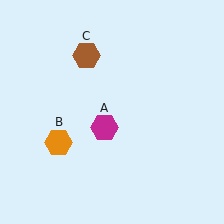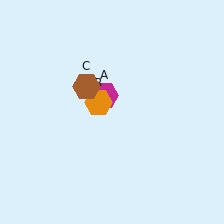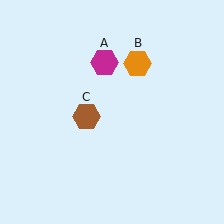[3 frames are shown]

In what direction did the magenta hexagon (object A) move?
The magenta hexagon (object A) moved up.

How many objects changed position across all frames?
3 objects changed position: magenta hexagon (object A), orange hexagon (object B), brown hexagon (object C).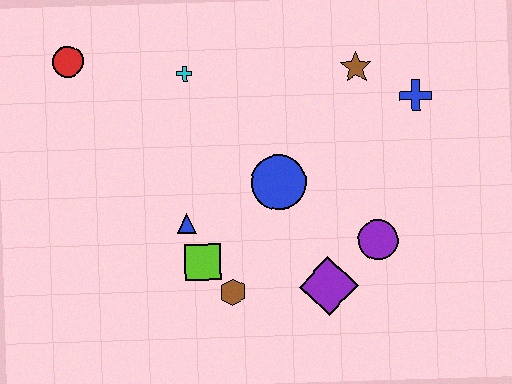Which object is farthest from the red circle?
The purple circle is farthest from the red circle.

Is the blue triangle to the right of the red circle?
Yes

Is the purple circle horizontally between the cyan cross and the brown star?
No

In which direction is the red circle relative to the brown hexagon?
The red circle is above the brown hexagon.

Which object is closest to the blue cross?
The brown star is closest to the blue cross.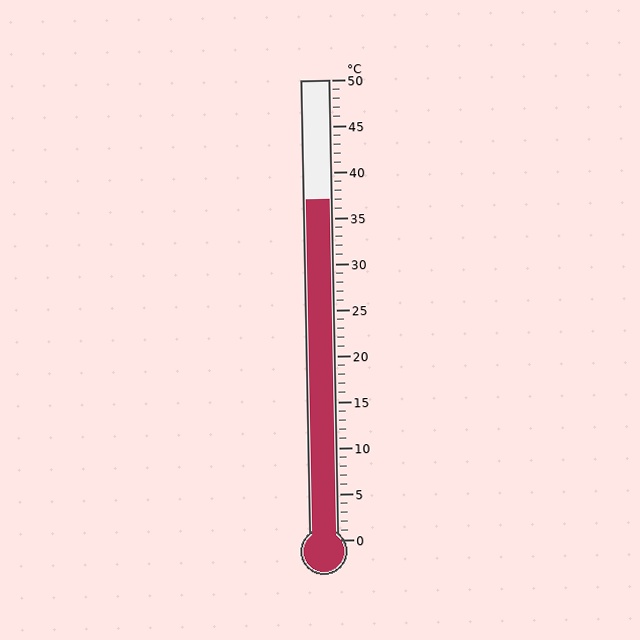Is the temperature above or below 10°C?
The temperature is above 10°C.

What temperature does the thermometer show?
The thermometer shows approximately 37°C.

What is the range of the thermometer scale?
The thermometer scale ranges from 0°C to 50°C.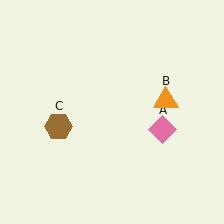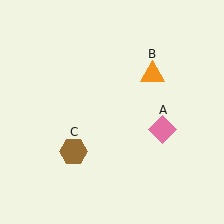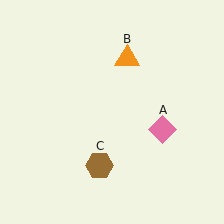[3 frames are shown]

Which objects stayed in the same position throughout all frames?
Pink diamond (object A) remained stationary.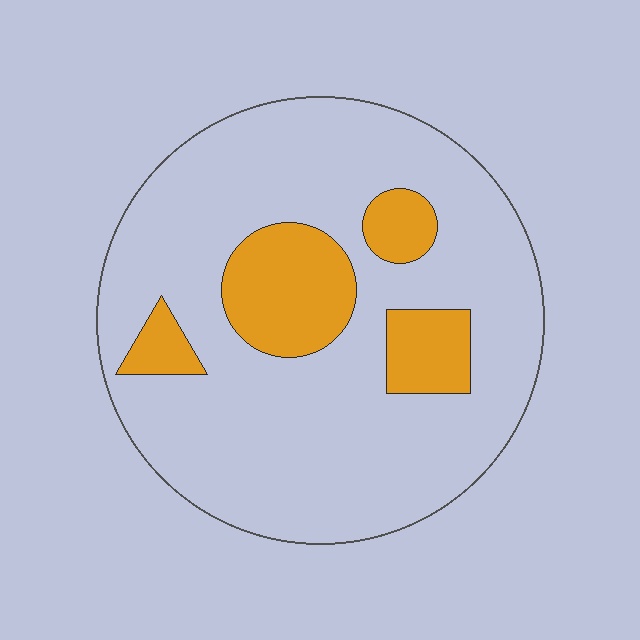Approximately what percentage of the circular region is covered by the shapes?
Approximately 20%.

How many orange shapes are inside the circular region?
4.